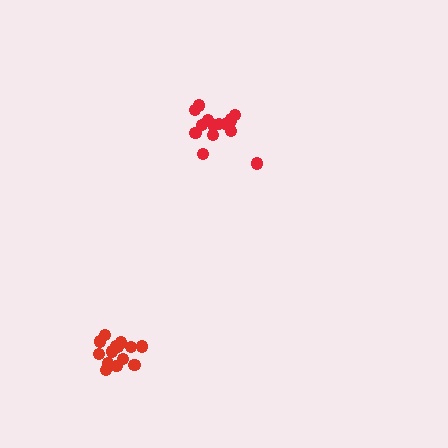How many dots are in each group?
Group 1: 14 dots, Group 2: 15 dots (29 total).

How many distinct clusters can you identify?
There are 2 distinct clusters.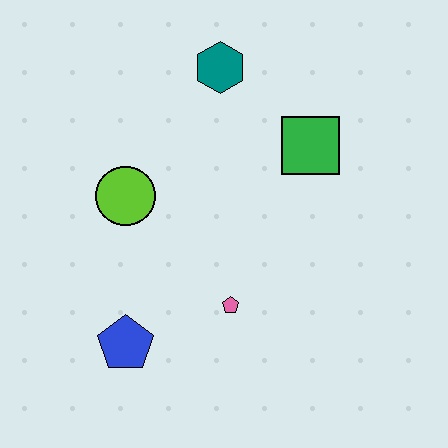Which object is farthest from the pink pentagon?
The teal hexagon is farthest from the pink pentagon.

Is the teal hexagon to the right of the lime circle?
Yes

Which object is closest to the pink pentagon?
The blue pentagon is closest to the pink pentagon.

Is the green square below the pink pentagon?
No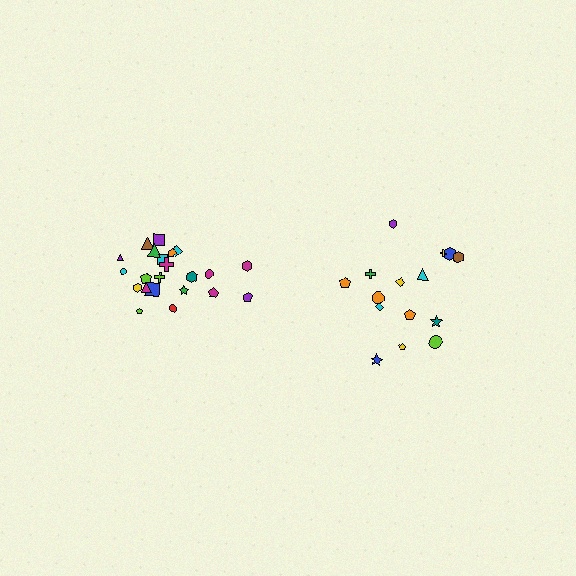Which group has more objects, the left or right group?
The left group.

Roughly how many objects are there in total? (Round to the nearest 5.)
Roughly 35 objects in total.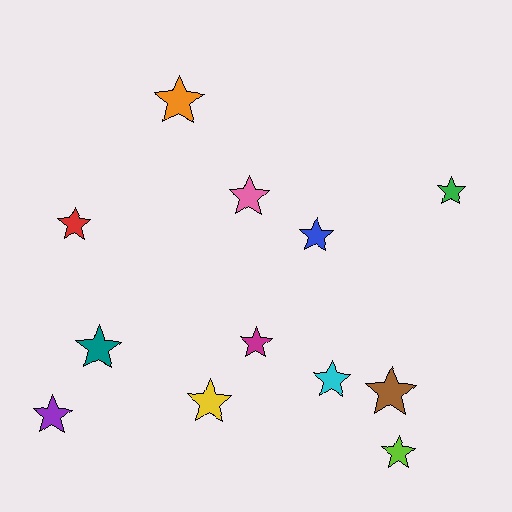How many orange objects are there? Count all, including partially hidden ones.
There is 1 orange object.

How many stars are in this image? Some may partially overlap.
There are 12 stars.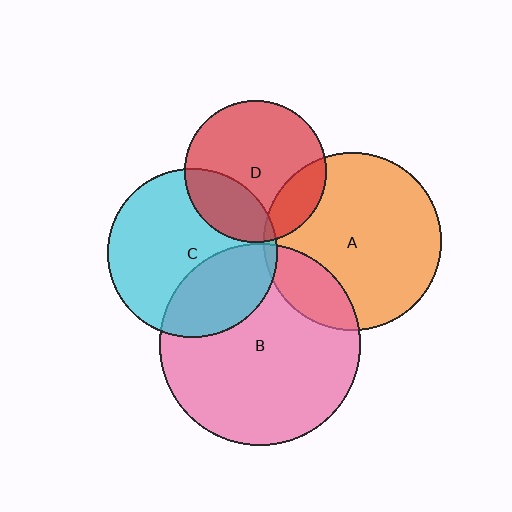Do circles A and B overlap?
Yes.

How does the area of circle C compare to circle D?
Approximately 1.4 times.